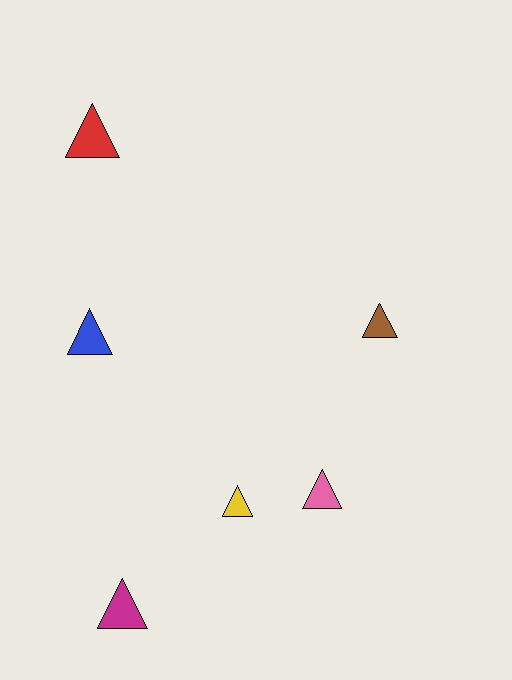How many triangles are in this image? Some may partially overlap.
There are 6 triangles.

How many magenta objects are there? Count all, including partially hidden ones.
There is 1 magenta object.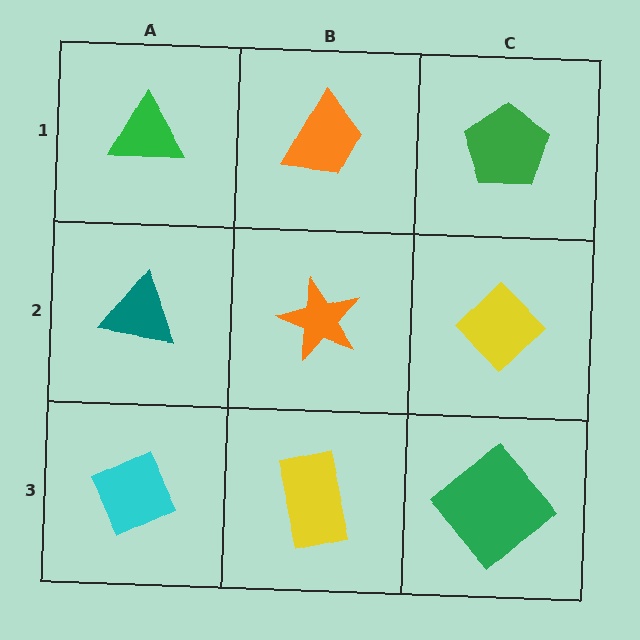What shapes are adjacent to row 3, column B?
An orange star (row 2, column B), a cyan diamond (row 3, column A), a green diamond (row 3, column C).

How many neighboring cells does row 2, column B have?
4.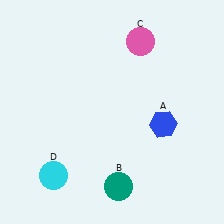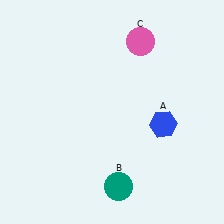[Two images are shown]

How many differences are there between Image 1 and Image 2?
There is 1 difference between the two images.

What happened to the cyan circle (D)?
The cyan circle (D) was removed in Image 2. It was in the bottom-left area of Image 1.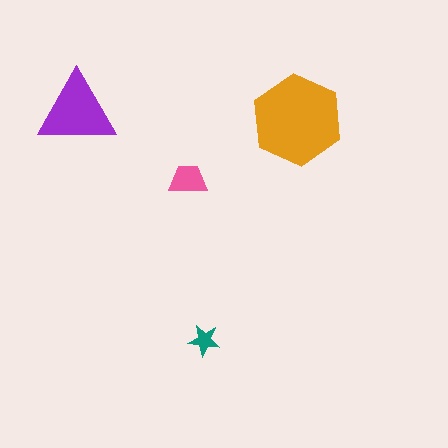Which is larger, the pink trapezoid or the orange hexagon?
The orange hexagon.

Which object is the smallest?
The teal star.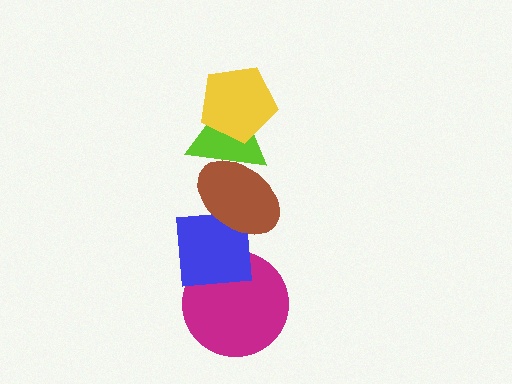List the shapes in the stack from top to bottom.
From top to bottom: the yellow pentagon, the lime triangle, the brown ellipse, the blue square, the magenta circle.